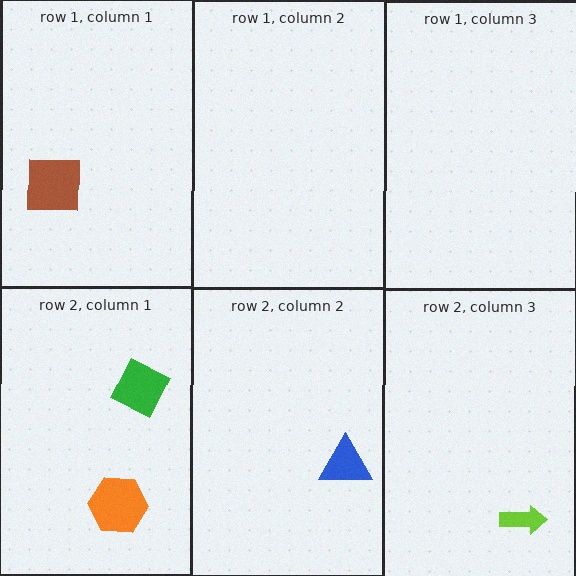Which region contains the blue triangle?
The row 2, column 2 region.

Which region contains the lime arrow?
The row 2, column 3 region.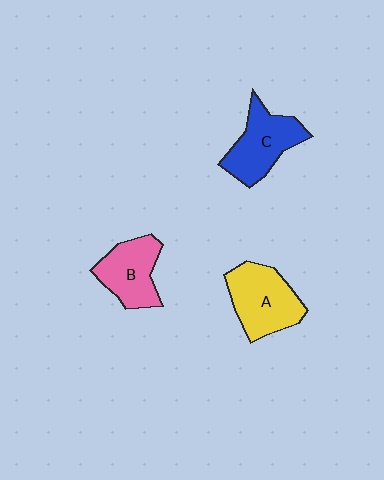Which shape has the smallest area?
Shape B (pink).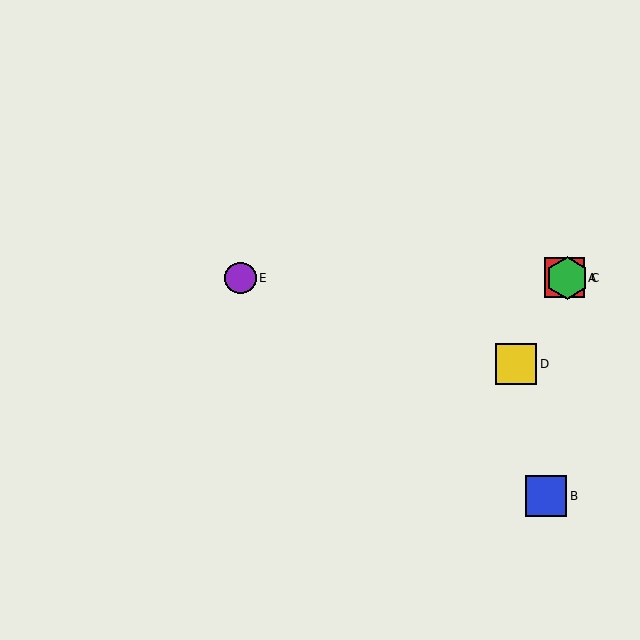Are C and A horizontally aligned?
Yes, both are at y≈278.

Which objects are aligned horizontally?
Objects A, C, E are aligned horizontally.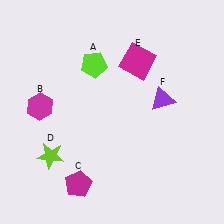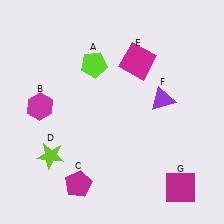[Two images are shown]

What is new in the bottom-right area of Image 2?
A magenta square (G) was added in the bottom-right area of Image 2.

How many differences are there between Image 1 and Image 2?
There is 1 difference between the two images.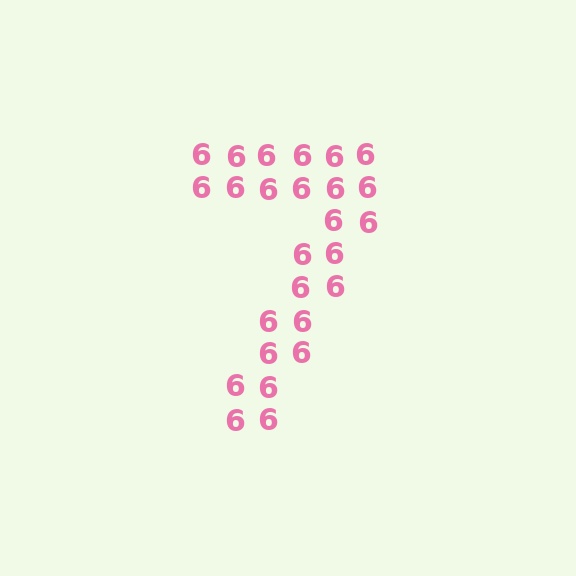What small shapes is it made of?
It is made of small digit 6's.